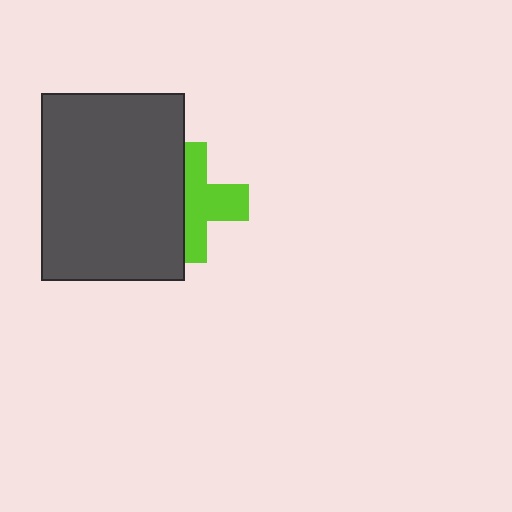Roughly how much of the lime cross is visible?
About half of it is visible (roughly 55%).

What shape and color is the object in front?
The object in front is a dark gray rectangle.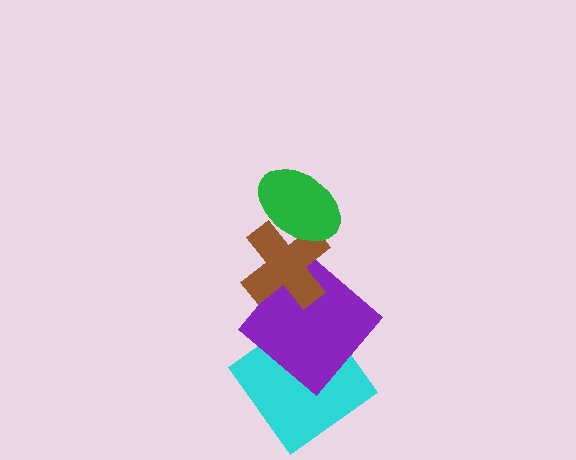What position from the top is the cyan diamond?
The cyan diamond is 4th from the top.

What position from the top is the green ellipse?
The green ellipse is 1st from the top.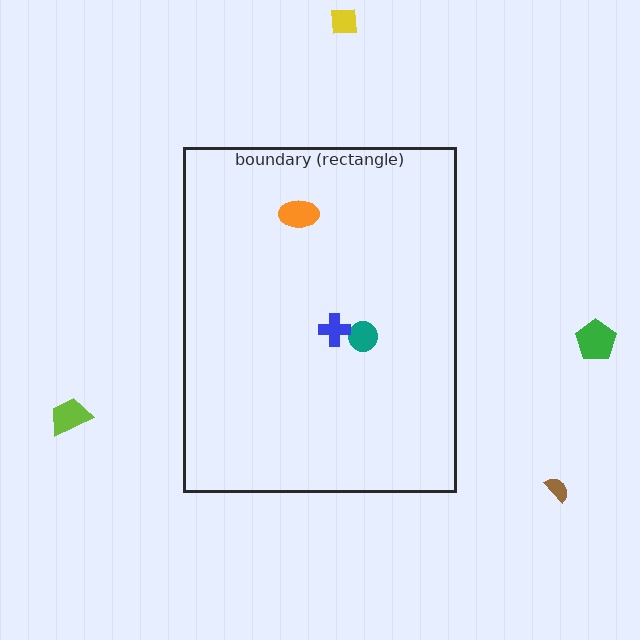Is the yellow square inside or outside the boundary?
Outside.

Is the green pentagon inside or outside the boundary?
Outside.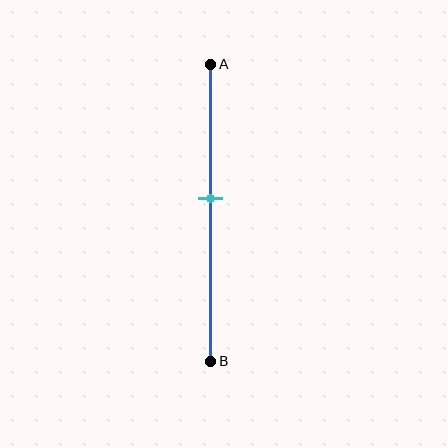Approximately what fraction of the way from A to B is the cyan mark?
The cyan mark is approximately 45% of the way from A to B.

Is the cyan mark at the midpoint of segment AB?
No, the mark is at about 45% from A, not at the 50% midpoint.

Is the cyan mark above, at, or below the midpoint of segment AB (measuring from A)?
The cyan mark is above the midpoint of segment AB.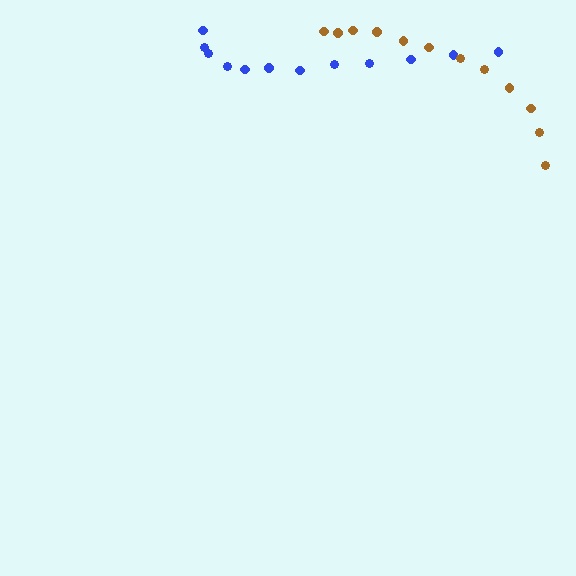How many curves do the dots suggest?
There are 2 distinct paths.